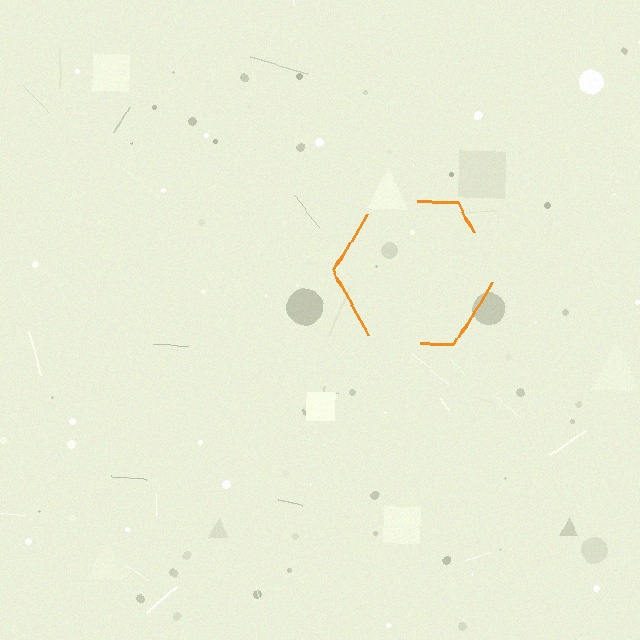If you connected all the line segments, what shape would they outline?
They would outline a hexagon.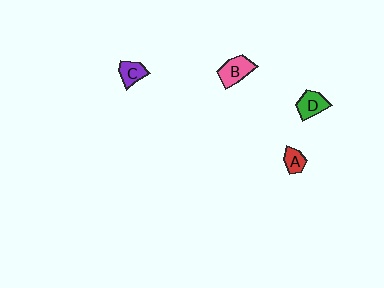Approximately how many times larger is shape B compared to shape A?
Approximately 1.7 times.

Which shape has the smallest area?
Shape A (red).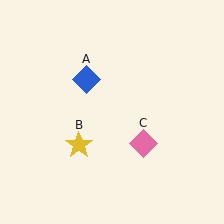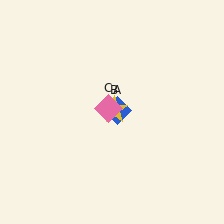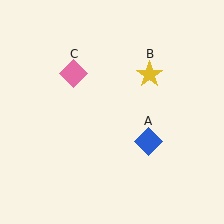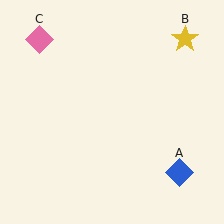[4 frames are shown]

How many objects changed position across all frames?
3 objects changed position: blue diamond (object A), yellow star (object B), pink diamond (object C).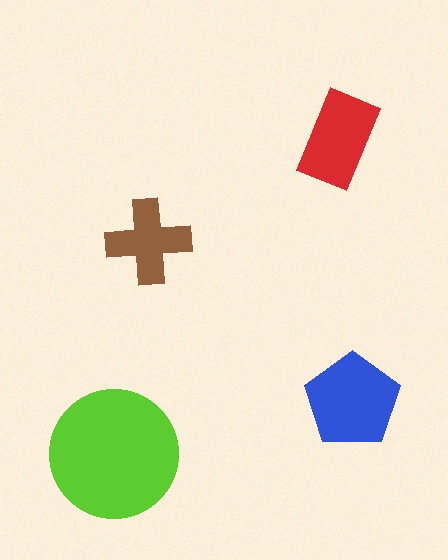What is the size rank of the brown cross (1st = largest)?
4th.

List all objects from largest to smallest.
The lime circle, the blue pentagon, the red rectangle, the brown cross.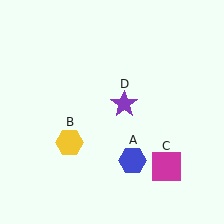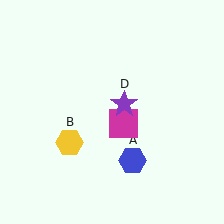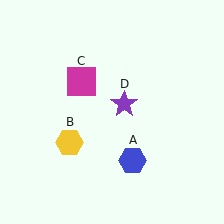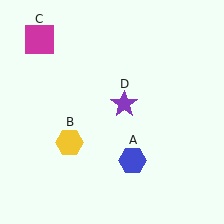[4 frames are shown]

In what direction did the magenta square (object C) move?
The magenta square (object C) moved up and to the left.